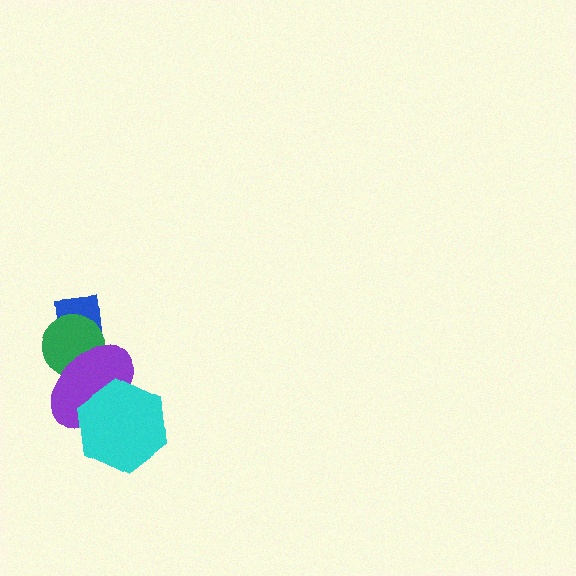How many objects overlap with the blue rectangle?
2 objects overlap with the blue rectangle.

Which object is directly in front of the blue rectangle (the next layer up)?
The green circle is directly in front of the blue rectangle.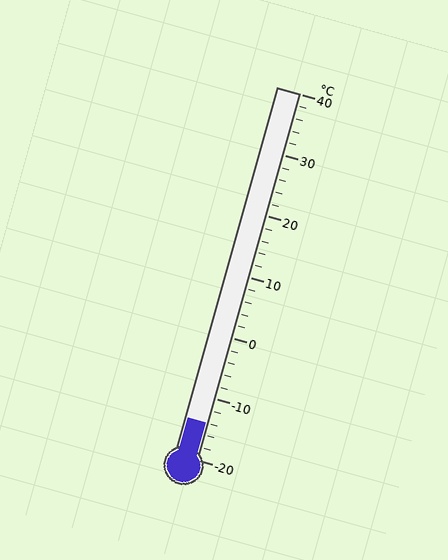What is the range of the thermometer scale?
The thermometer scale ranges from -20°C to 40°C.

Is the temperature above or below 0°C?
The temperature is below 0°C.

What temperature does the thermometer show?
The thermometer shows approximately -14°C.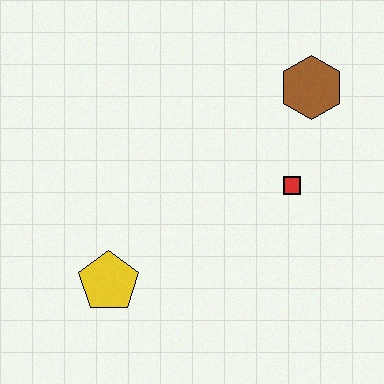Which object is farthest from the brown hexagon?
The yellow pentagon is farthest from the brown hexagon.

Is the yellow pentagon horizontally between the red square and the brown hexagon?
No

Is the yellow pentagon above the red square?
No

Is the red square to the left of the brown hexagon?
Yes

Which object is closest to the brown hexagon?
The red square is closest to the brown hexagon.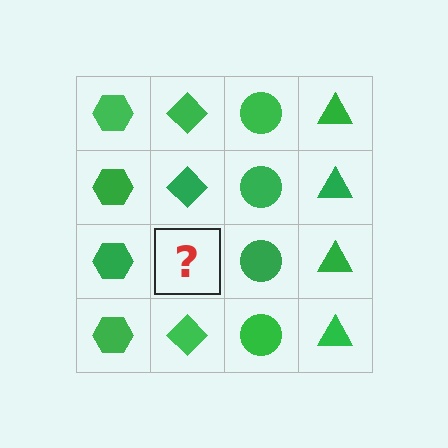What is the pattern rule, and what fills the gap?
The rule is that each column has a consistent shape. The gap should be filled with a green diamond.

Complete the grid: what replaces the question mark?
The question mark should be replaced with a green diamond.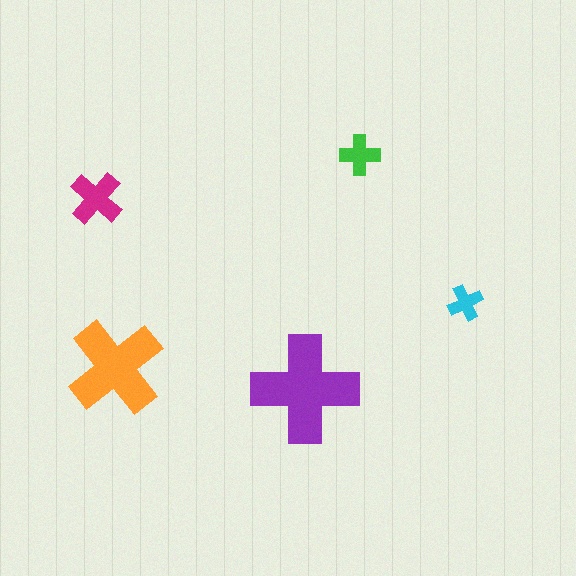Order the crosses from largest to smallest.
the purple one, the orange one, the magenta one, the green one, the cyan one.